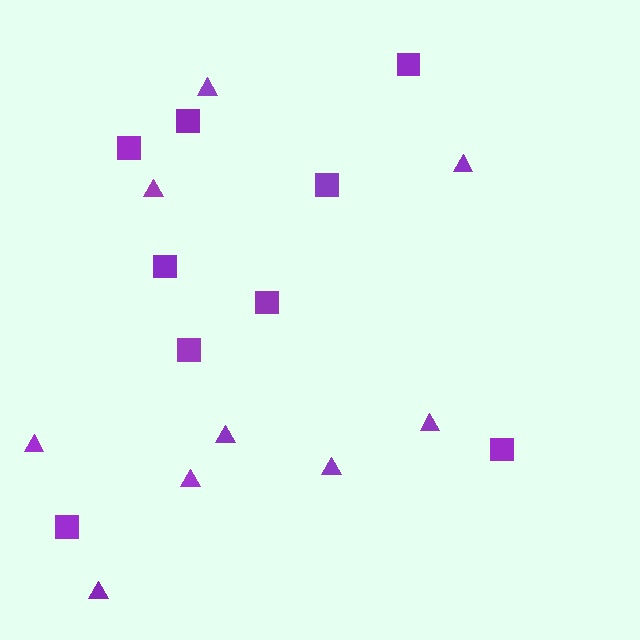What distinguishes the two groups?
There are 2 groups: one group of triangles (9) and one group of squares (9).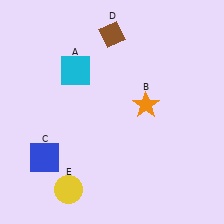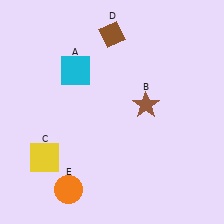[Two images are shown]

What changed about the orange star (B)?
In Image 1, B is orange. In Image 2, it changed to brown.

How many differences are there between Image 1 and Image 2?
There are 3 differences between the two images.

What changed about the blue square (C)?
In Image 1, C is blue. In Image 2, it changed to yellow.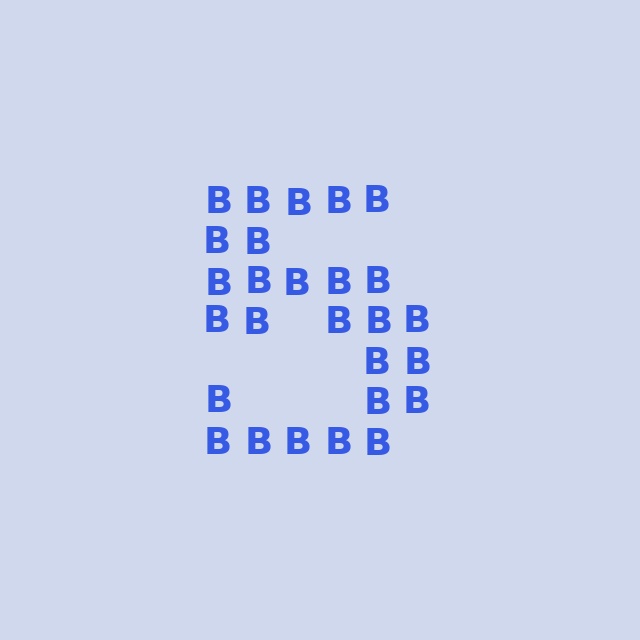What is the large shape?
The large shape is the digit 5.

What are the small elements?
The small elements are letter B's.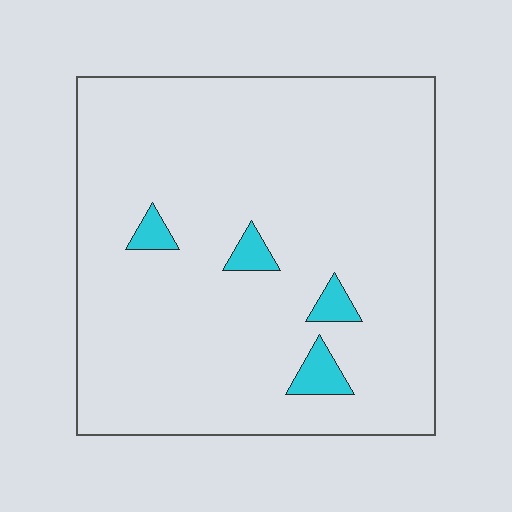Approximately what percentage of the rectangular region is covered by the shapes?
Approximately 5%.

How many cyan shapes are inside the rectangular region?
4.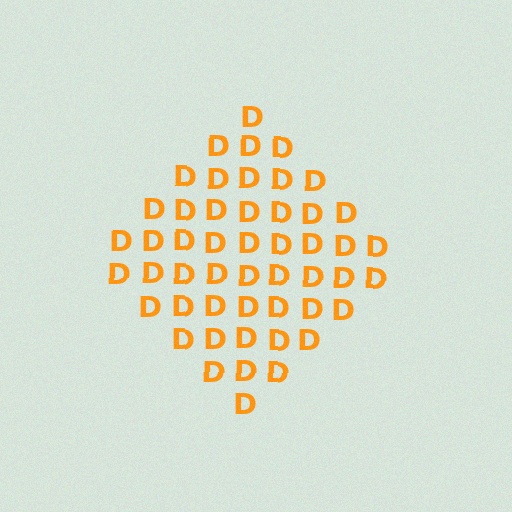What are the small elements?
The small elements are letter D's.